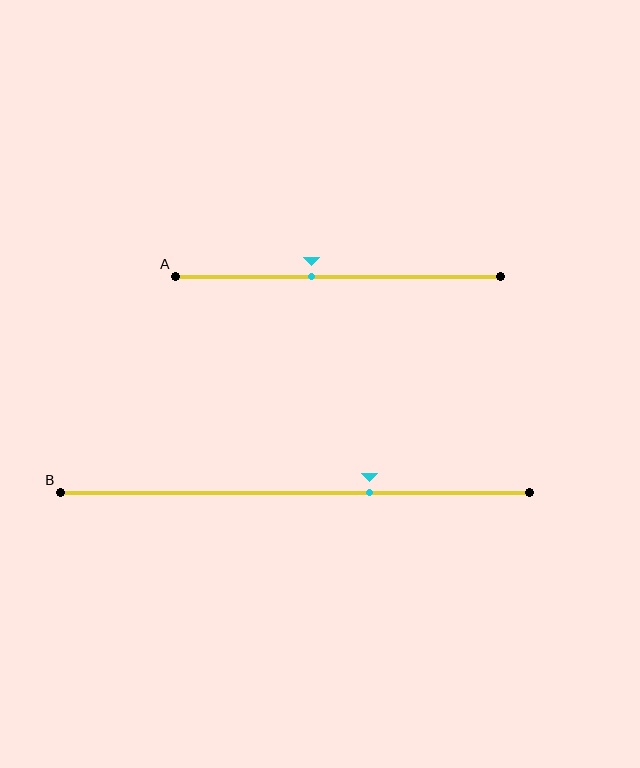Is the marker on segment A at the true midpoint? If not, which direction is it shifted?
No, the marker on segment A is shifted to the left by about 8% of the segment length.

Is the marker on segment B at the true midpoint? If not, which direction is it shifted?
No, the marker on segment B is shifted to the right by about 16% of the segment length.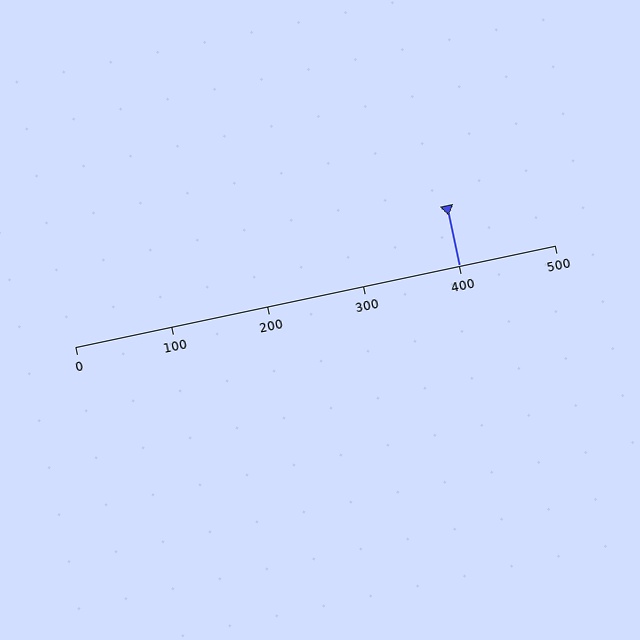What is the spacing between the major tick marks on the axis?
The major ticks are spaced 100 apart.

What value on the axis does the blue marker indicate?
The marker indicates approximately 400.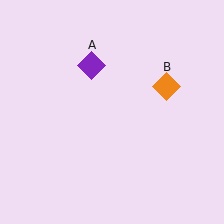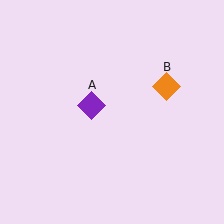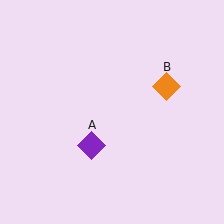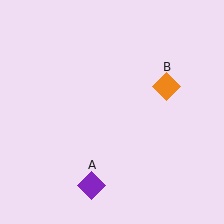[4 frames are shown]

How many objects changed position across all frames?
1 object changed position: purple diamond (object A).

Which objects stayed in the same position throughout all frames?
Orange diamond (object B) remained stationary.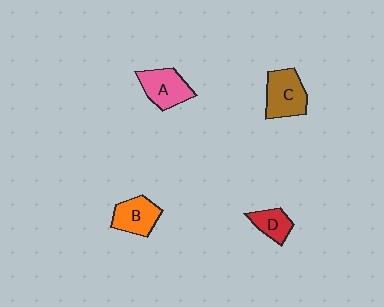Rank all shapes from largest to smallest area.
From largest to smallest: C (brown), A (pink), B (orange), D (red).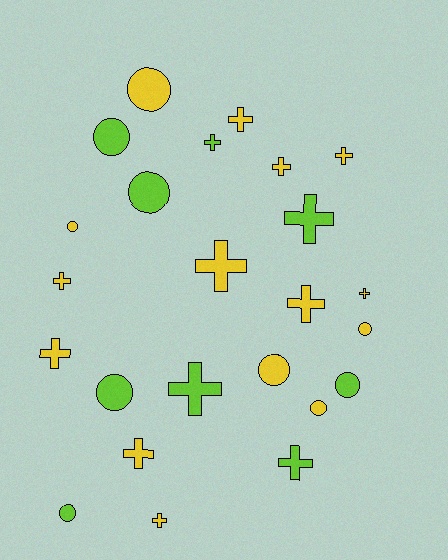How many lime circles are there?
There are 5 lime circles.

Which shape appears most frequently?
Cross, with 14 objects.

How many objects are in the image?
There are 24 objects.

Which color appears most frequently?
Yellow, with 15 objects.